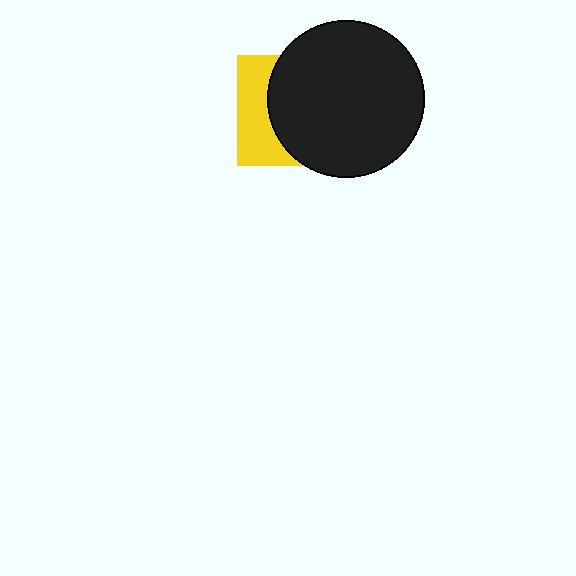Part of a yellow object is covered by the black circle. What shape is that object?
It is a square.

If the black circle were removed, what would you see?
You would see the complete yellow square.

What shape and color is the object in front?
The object in front is a black circle.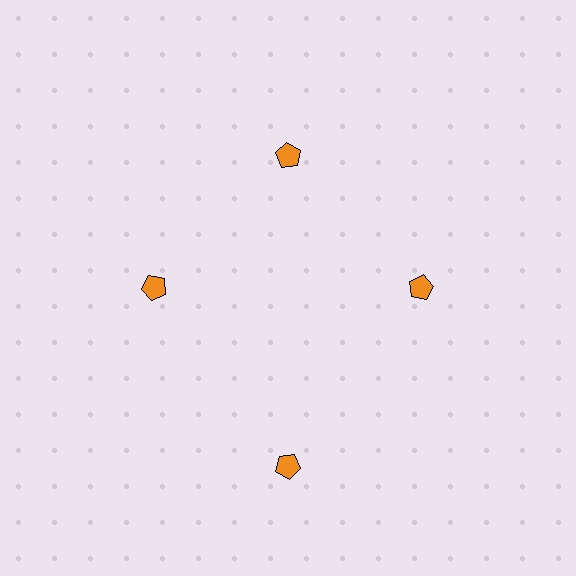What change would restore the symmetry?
The symmetry would be restored by moving it inward, back onto the ring so that all 4 pentagons sit at equal angles and equal distance from the center.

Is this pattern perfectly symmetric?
No. The 4 orange pentagons are arranged in a ring, but one element near the 6 o'clock position is pushed outward from the center, breaking the 4-fold rotational symmetry.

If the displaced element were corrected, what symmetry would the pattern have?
It would have 4-fold rotational symmetry — the pattern would map onto itself every 90 degrees.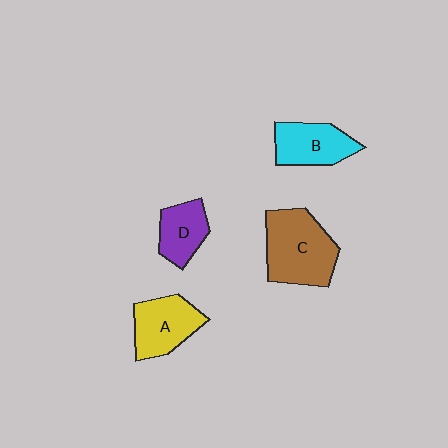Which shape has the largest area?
Shape C (brown).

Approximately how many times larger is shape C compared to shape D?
Approximately 1.8 times.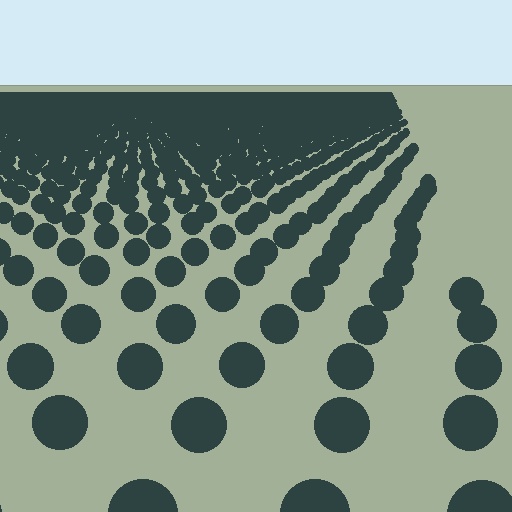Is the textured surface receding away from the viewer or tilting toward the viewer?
The surface is receding away from the viewer. Texture elements get smaller and denser toward the top.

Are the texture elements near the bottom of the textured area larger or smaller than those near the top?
Larger. Near the bottom, elements are closer to the viewer and appear at a bigger on-screen size.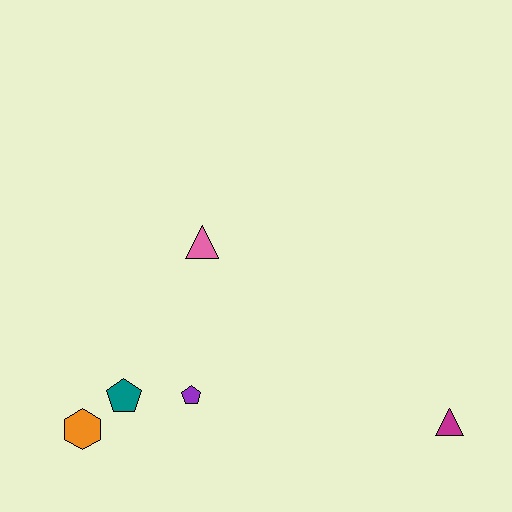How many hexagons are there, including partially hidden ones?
There is 1 hexagon.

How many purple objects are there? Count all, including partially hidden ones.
There is 1 purple object.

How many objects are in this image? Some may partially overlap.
There are 5 objects.